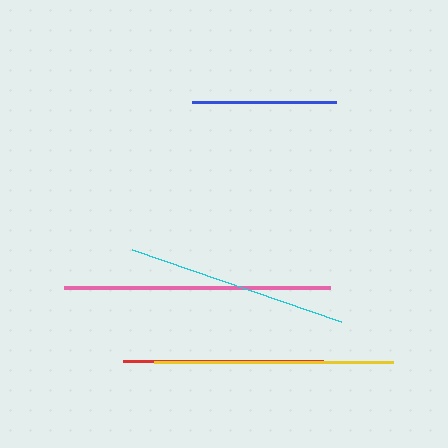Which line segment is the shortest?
The blue line is the shortest at approximately 143 pixels.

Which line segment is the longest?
The pink line is the longest at approximately 266 pixels.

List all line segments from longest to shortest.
From longest to shortest: pink, yellow, cyan, red, blue.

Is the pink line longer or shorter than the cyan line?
The pink line is longer than the cyan line.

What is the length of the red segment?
The red segment is approximately 200 pixels long.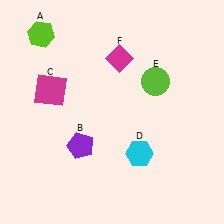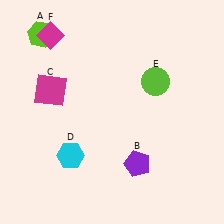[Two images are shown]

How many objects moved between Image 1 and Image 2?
3 objects moved between the two images.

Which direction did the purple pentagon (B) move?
The purple pentagon (B) moved right.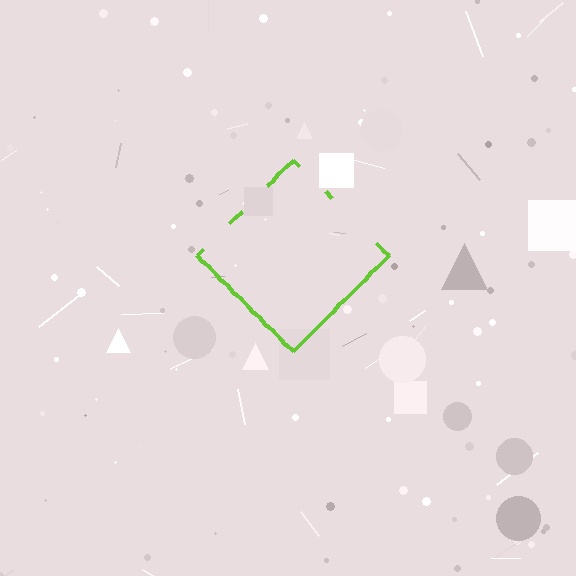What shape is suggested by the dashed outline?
The dashed outline suggests a diamond.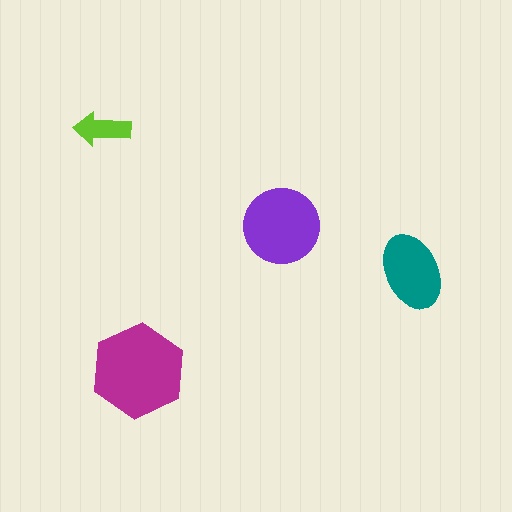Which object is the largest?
The magenta hexagon.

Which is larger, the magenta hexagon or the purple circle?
The magenta hexagon.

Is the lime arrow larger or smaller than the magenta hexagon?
Smaller.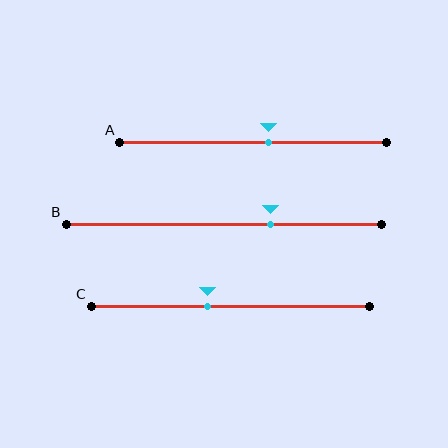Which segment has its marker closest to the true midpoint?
Segment A has its marker closest to the true midpoint.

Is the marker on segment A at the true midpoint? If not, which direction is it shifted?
No, the marker on segment A is shifted to the right by about 6% of the segment length.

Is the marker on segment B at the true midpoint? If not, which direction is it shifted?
No, the marker on segment B is shifted to the right by about 15% of the segment length.